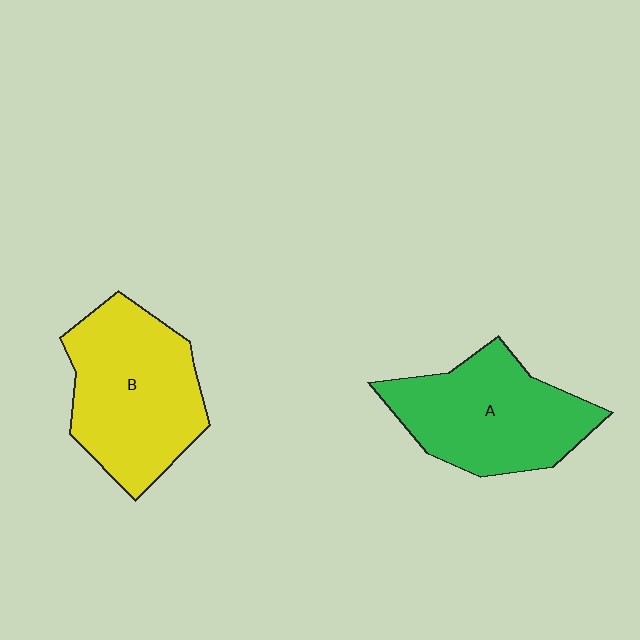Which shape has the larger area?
Shape B (yellow).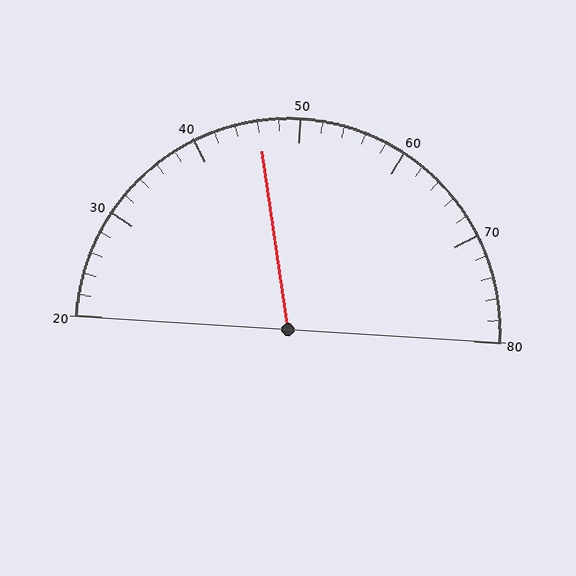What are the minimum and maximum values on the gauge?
The gauge ranges from 20 to 80.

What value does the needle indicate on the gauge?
The needle indicates approximately 46.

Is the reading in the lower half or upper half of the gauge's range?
The reading is in the lower half of the range (20 to 80).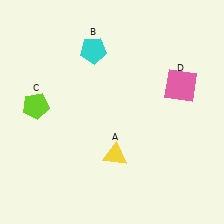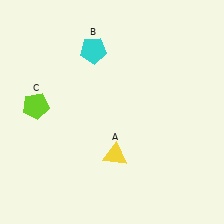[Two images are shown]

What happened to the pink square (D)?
The pink square (D) was removed in Image 2. It was in the top-right area of Image 1.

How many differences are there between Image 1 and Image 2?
There is 1 difference between the two images.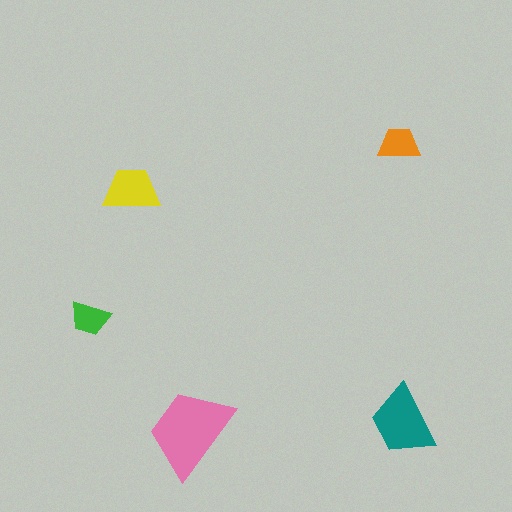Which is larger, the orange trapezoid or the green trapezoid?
The orange one.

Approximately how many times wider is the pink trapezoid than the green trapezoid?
About 2 times wider.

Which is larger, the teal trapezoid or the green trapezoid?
The teal one.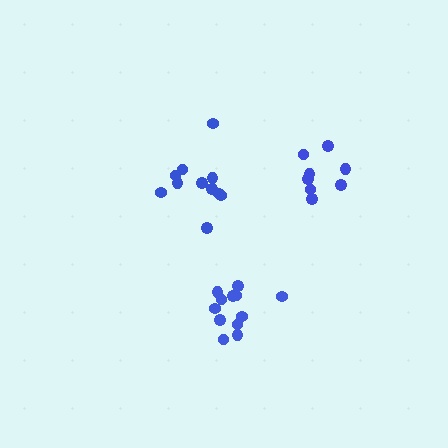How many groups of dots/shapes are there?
There are 3 groups.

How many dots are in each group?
Group 1: 12 dots, Group 2: 8 dots, Group 3: 11 dots (31 total).